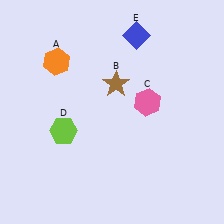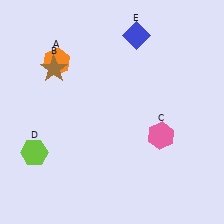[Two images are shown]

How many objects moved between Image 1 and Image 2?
3 objects moved between the two images.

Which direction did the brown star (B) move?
The brown star (B) moved left.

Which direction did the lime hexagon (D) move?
The lime hexagon (D) moved left.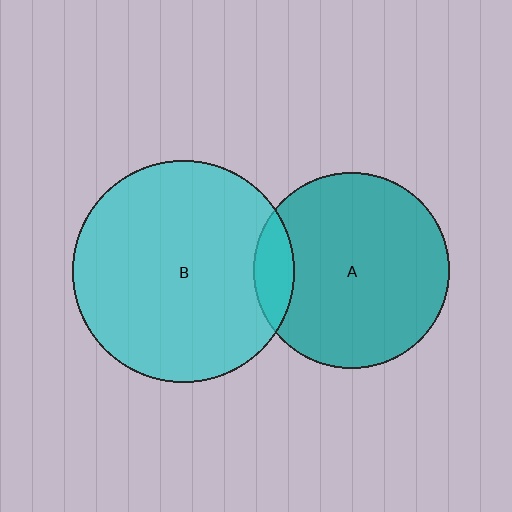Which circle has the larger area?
Circle B (cyan).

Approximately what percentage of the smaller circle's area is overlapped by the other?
Approximately 10%.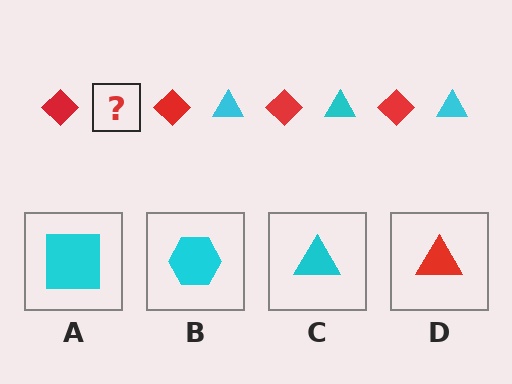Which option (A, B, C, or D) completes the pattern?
C.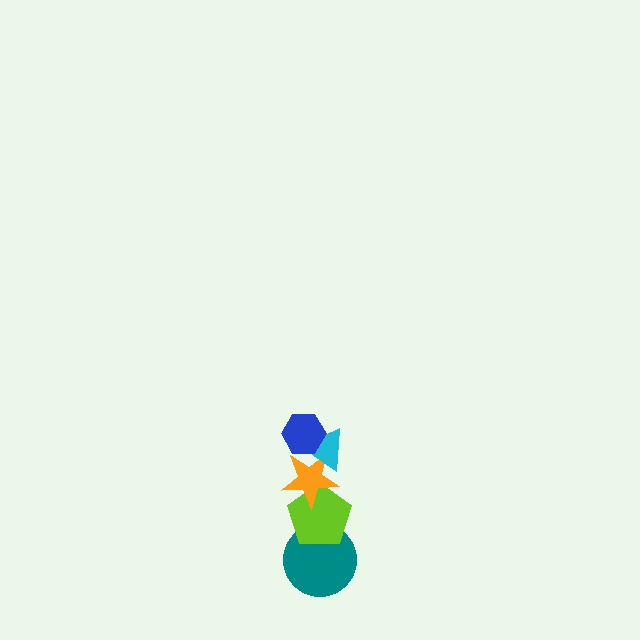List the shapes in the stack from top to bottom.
From top to bottom: the blue hexagon, the cyan triangle, the orange star, the lime pentagon, the teal circle.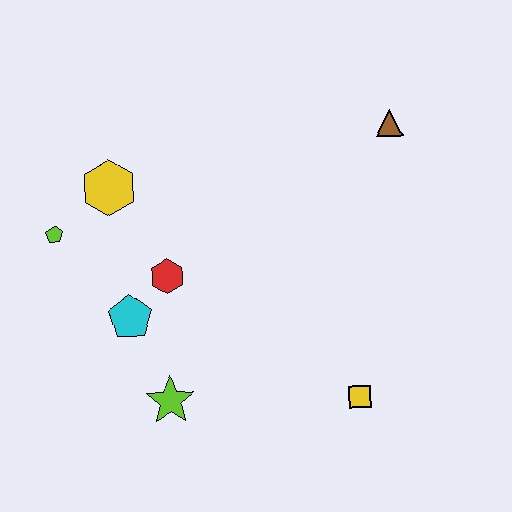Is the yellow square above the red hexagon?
No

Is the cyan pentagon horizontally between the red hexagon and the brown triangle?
No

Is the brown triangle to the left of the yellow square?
No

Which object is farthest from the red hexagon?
The brown triangle is farthest from the red hexagon.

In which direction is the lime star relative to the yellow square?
The lime star is to the left of the yellow square.